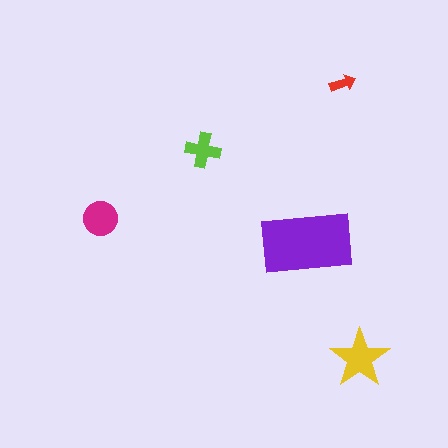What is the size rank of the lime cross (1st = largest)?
4th.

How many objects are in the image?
There are 5 objects in the image.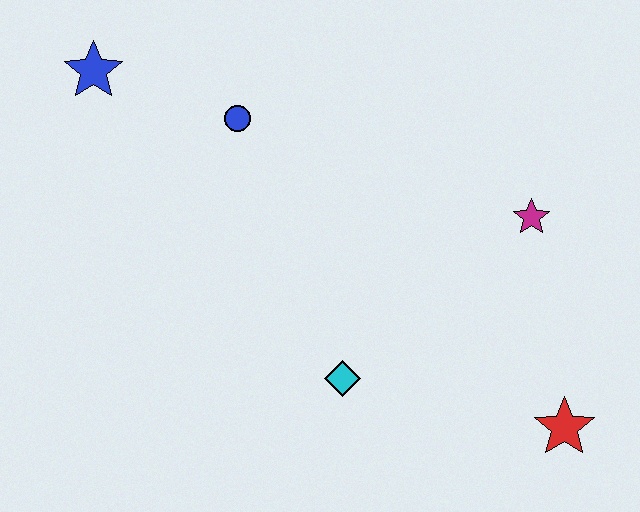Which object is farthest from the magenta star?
The blue star is farthest from the magenta star.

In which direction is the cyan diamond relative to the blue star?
The cyan diamond is below the blue star.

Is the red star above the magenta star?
No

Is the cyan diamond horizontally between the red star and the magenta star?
No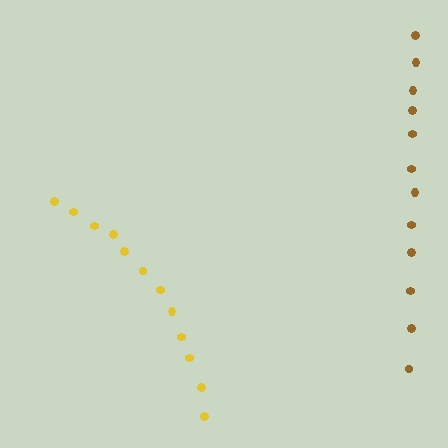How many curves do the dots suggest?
There are 2 distinct paths.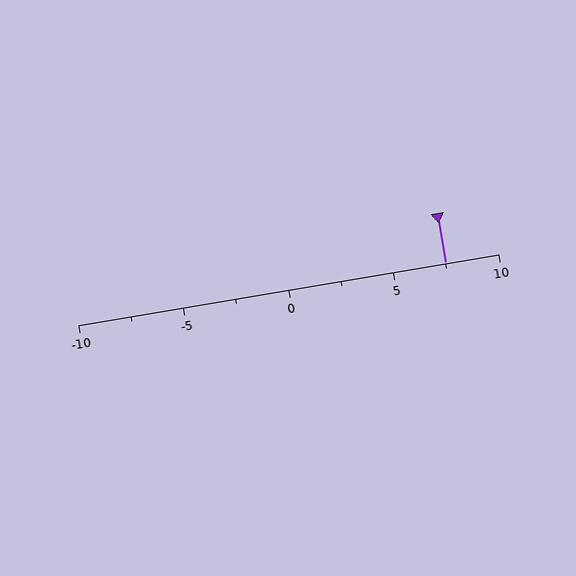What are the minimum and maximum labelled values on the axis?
The axis runs from -10 to 10.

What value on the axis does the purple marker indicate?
The marker indicates approximately 7.5.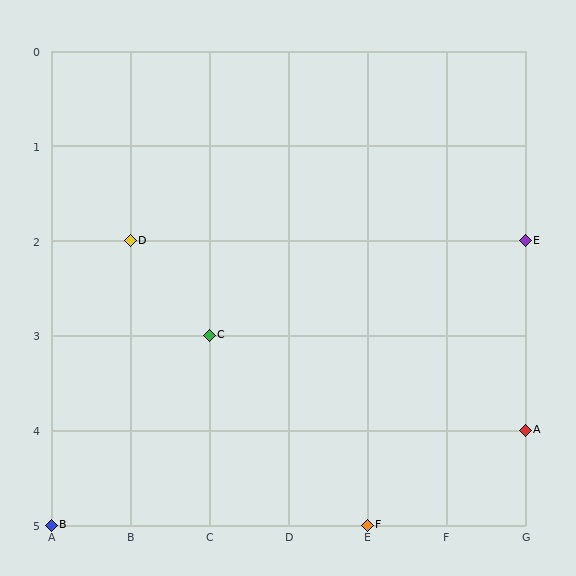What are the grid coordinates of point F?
Point F is at grid coordinates (E, 5).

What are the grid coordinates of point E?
Point E is at grid coordinates (G, 2).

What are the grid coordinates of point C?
Point C is at grid coordinates (C, 3).